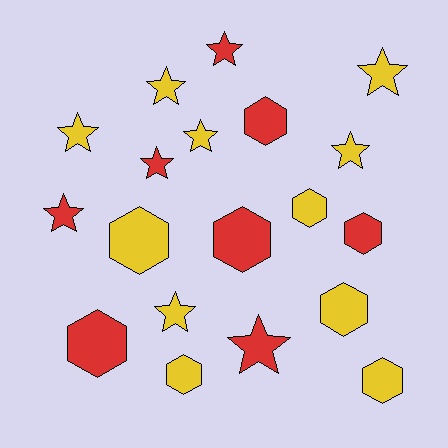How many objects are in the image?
There are 19 objects.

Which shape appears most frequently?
Star, with 10 objects.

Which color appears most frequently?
Yellow, with 11 objects.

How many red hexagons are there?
There are 4 red hexagons.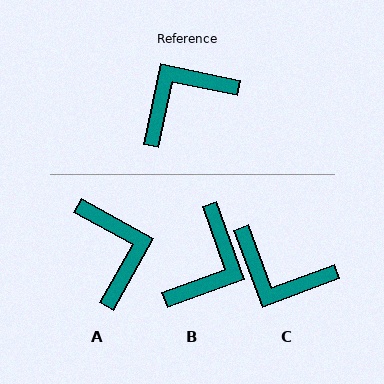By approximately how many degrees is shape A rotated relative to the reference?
Approximately 107 degrees clockwise.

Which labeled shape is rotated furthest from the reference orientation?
B, about 148 degrees away.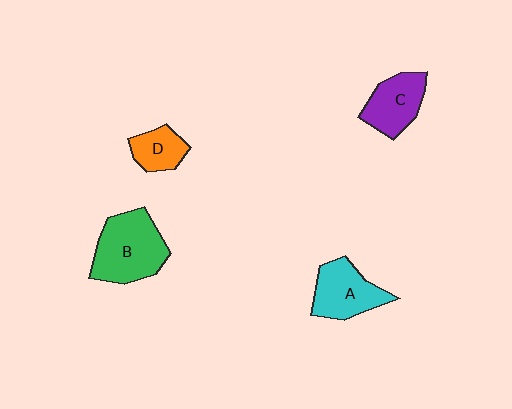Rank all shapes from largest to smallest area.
From largest to smallest: B (green), A (cyan), C (purple), D (orange).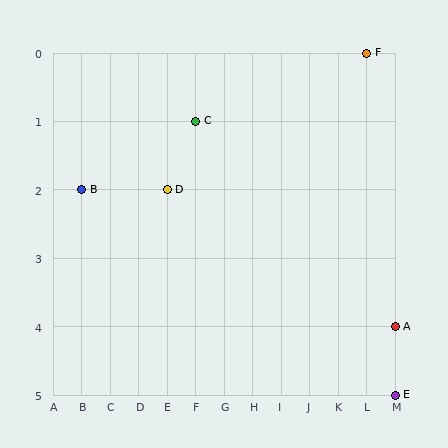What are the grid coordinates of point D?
Point D is at grid coordinates (E, 2).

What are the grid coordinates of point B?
Point B is at grid coordinates (B, 2).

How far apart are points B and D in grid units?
Points B and D are 3 columns apart.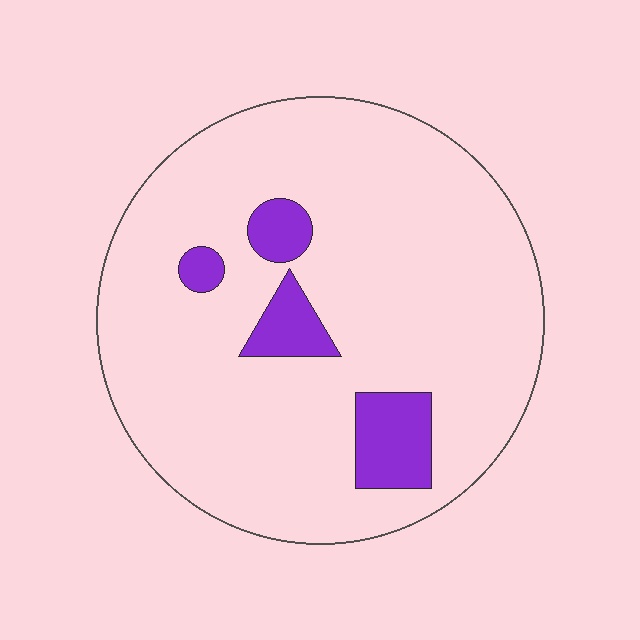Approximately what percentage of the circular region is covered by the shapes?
Approximately 10%.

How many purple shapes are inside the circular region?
4.